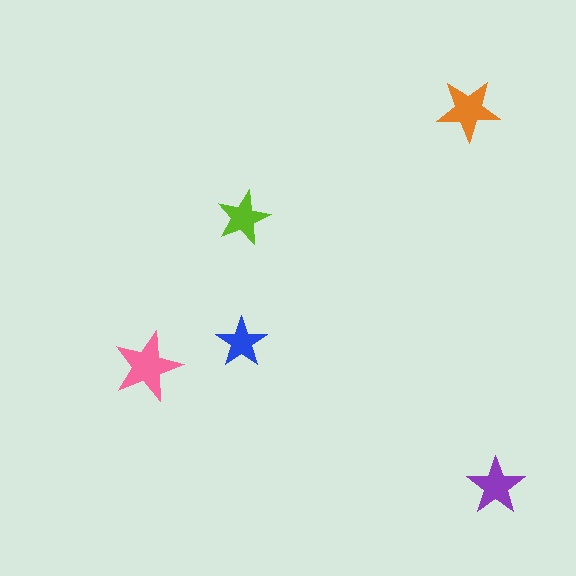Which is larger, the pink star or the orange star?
The pink one.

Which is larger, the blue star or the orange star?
The orange one.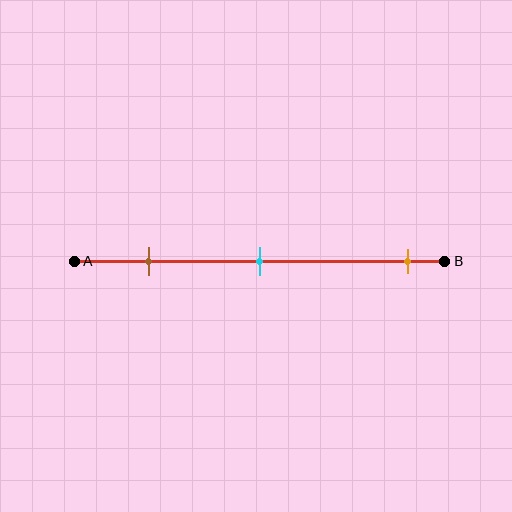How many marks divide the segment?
There are 3 marks dividing the segment.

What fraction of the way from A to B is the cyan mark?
The cyan mark is approximately 50% (0.5) of the way from A to B.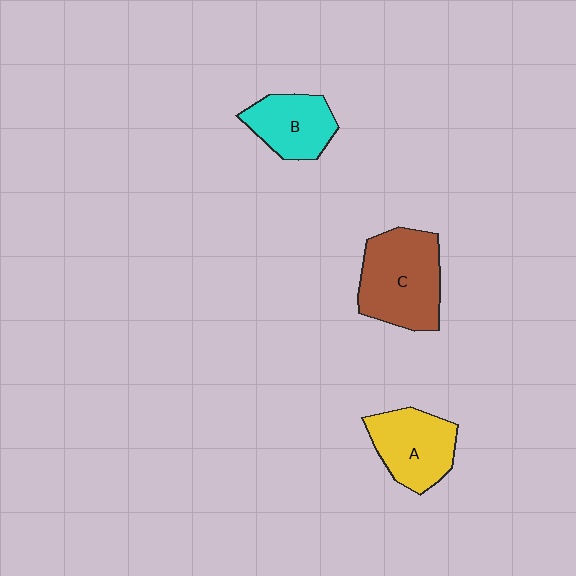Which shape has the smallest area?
Shape B (cyan).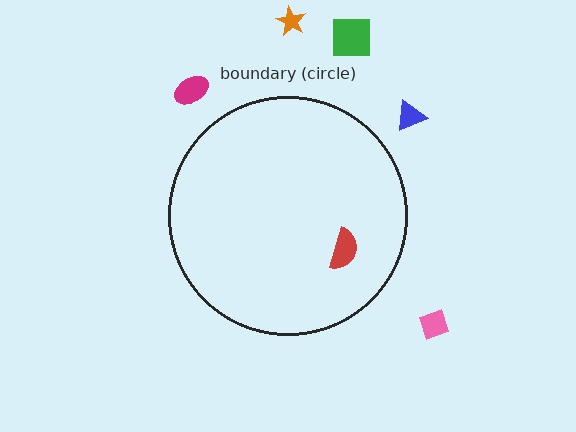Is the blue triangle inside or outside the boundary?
Outside.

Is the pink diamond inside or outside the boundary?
Outside.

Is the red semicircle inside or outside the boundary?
Inside.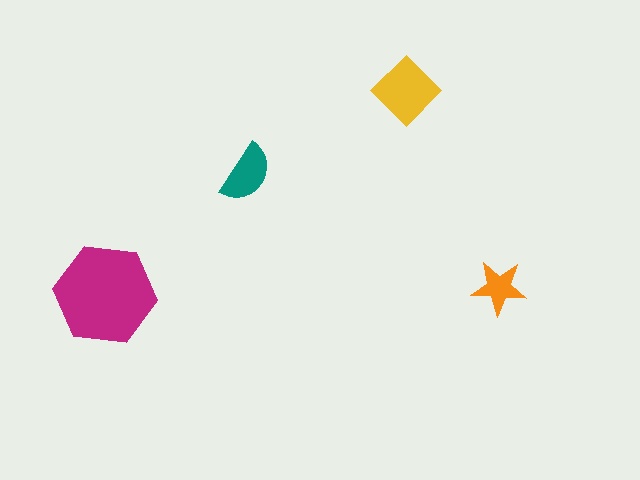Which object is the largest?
The magenta hexagon.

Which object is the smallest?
The orange star.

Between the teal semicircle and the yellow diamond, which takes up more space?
The yellow diamond.